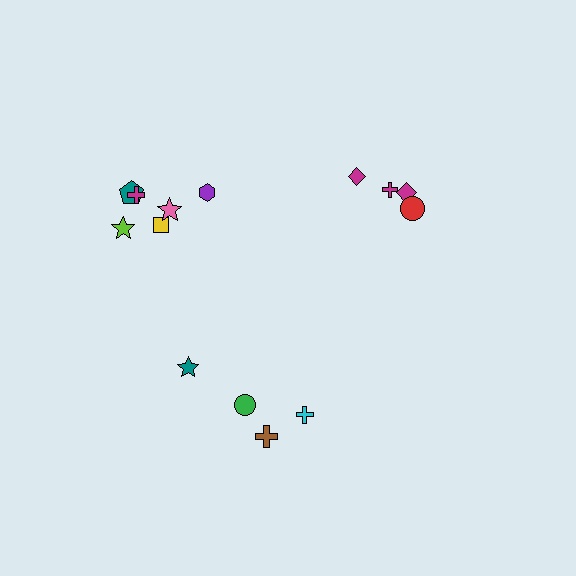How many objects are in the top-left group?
There are 6 objects.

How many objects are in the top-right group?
There are 4 objects.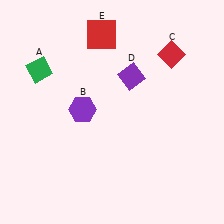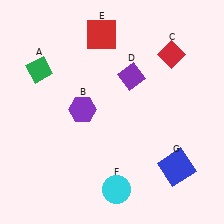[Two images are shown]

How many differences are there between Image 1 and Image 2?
There are 2 differences between the two images.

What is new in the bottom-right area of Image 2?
A cyan circle (F) was added in the bottom-right area of Image 2.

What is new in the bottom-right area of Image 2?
A blue square (G) was added in the bottom-right area of Image 2.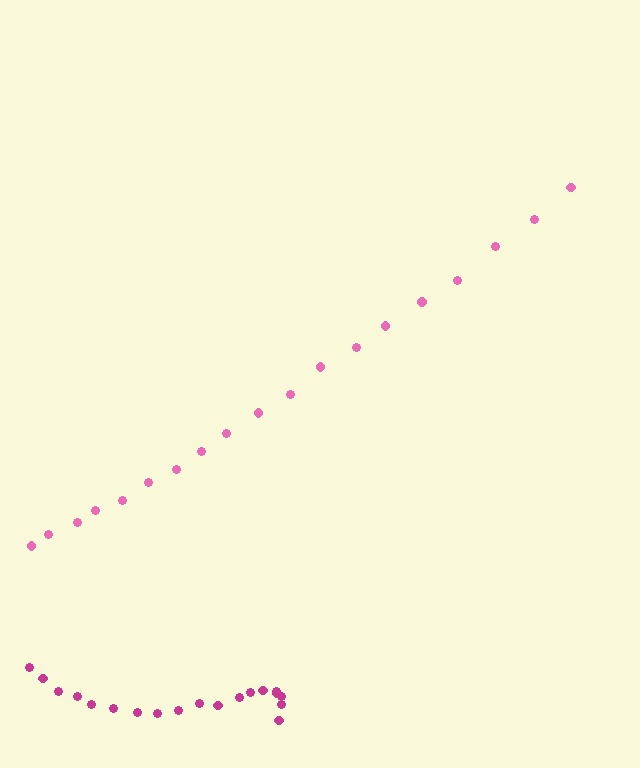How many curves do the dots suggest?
There are 2 distinct paths.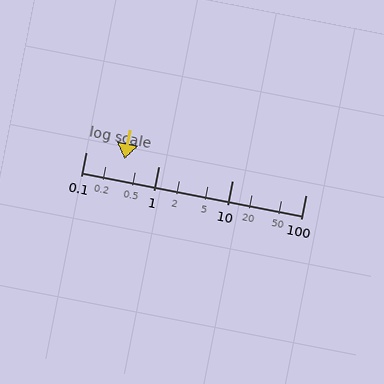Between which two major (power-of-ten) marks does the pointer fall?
The pointer is between 0.1 and 1.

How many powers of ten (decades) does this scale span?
The scale spans 3 decades, from 0.1 to 100.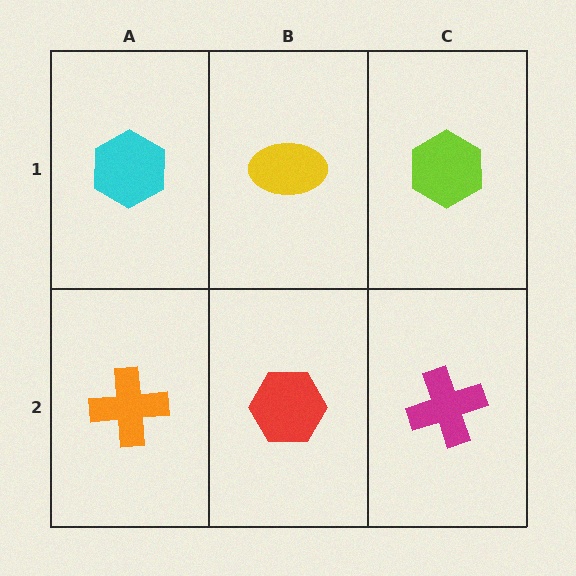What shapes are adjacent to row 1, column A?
An orange cross (row 2, column A), a yellow ellipse (row 1, column B).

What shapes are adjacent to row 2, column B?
A yellow ellipse (row 1, column B), an orange cross (row 2, column A), a magenta cross (row 2, column C).